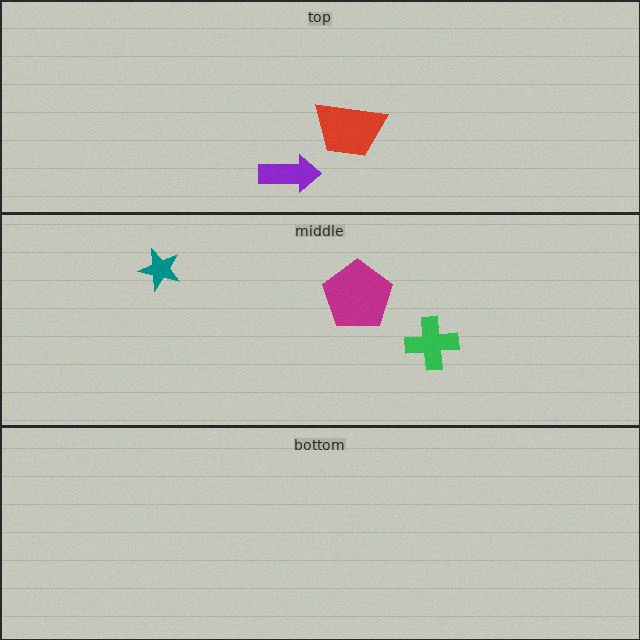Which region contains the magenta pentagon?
The middle region.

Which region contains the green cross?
The middle region.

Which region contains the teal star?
The middle region.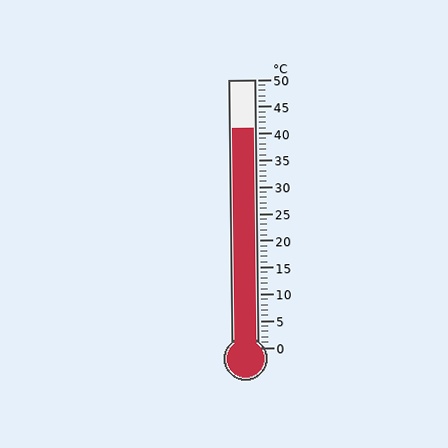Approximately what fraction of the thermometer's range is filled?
The thermometer is filled to approximately 80% of its range.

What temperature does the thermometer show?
The thermometer shows approximately 41°C.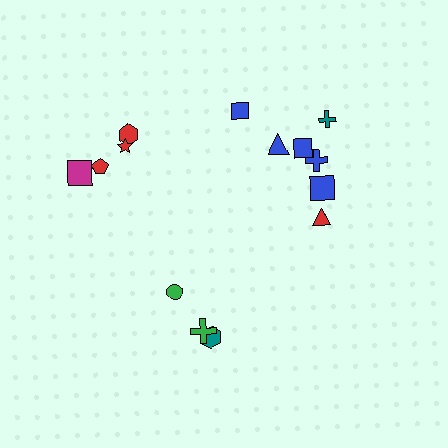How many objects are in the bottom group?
There are 3 objects.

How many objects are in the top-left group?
There are 4 objects.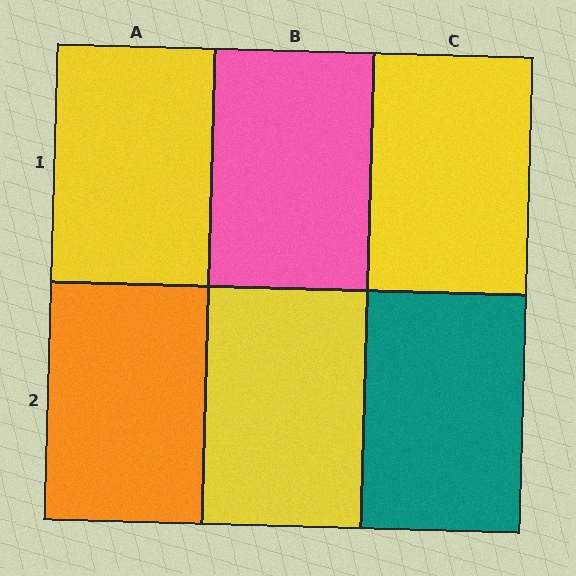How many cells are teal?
1 cell is teal.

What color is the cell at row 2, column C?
Teal.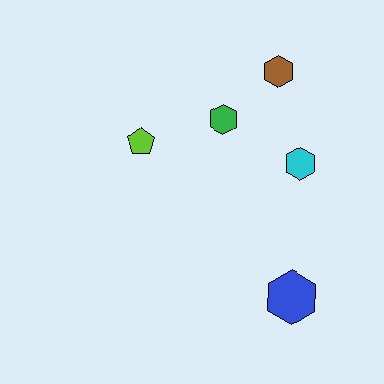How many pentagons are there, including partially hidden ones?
There is 1 pentagon.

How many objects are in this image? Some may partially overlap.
There are 5 objects.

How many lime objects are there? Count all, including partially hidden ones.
There is 1 lime object.